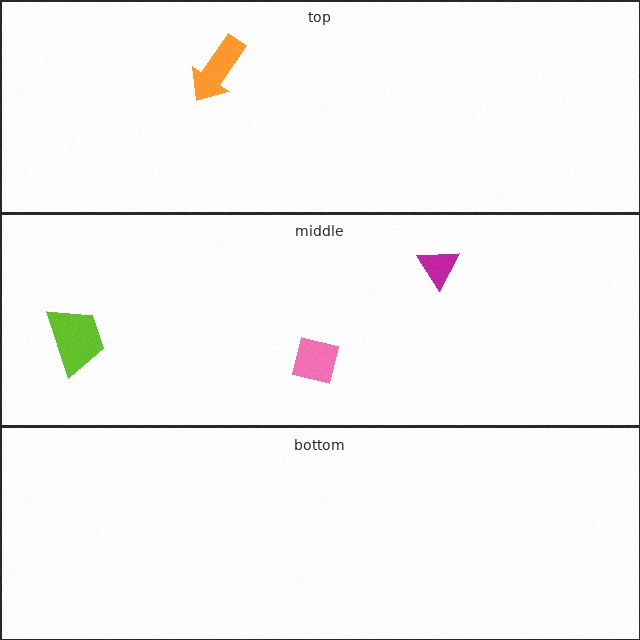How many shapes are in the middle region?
3.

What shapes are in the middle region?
The magenta triangle, the lime trapezoid, the pink square.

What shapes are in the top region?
The orange arrow.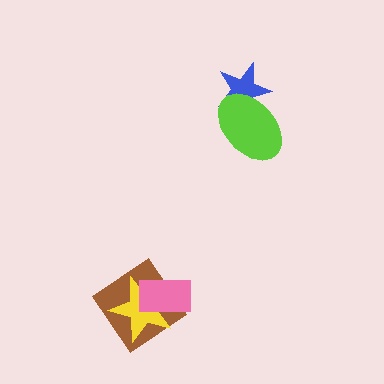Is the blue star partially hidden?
Yes, it is partially covered by another shape.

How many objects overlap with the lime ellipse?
1 object overlaps with the lime ellipse.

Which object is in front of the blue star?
The lime ellipse is in front of the blue star.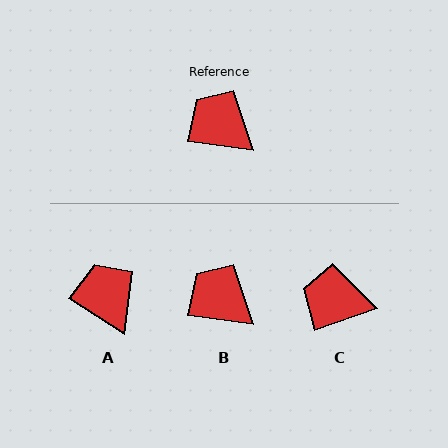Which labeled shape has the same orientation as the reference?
B.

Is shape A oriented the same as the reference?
No, it is off by about 26 degrees.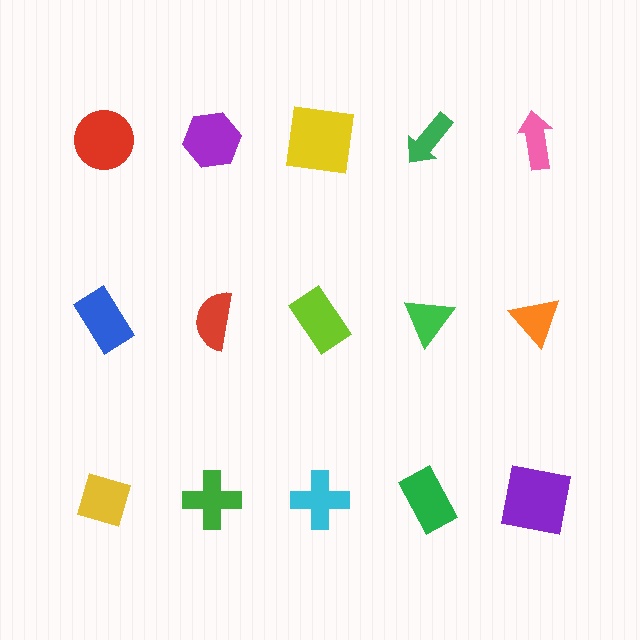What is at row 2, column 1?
A blue rectangle.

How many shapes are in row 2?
5 shapes.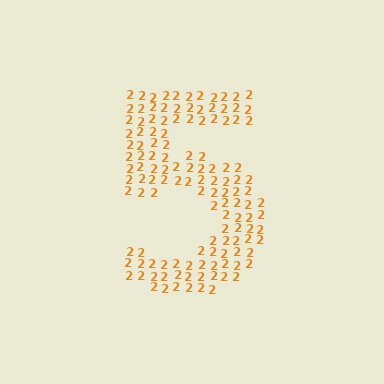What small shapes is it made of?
It is made of small digit 2's.